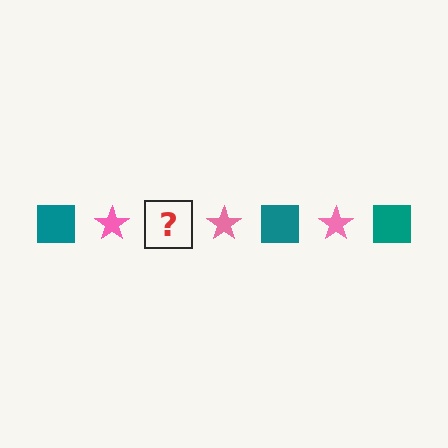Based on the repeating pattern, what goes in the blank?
The blank should be a teal square.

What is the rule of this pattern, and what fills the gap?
The rule is that the pattern alternates between teal square and pink star. The gap should be filled with a teal square.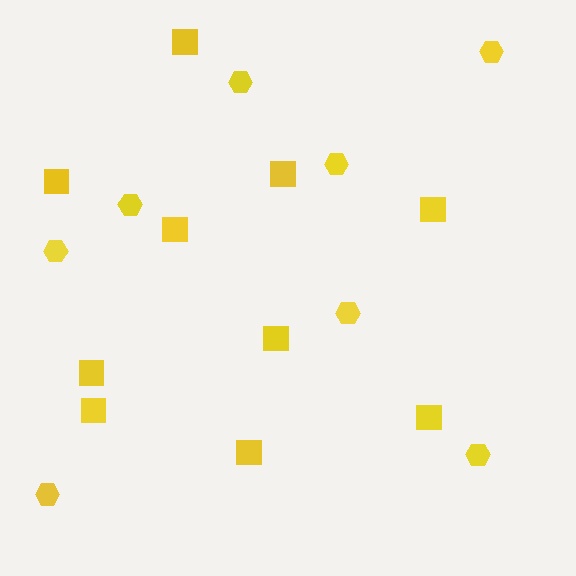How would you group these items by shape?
There are 2 groups: one group of hexagons (8) and one group of squares (10).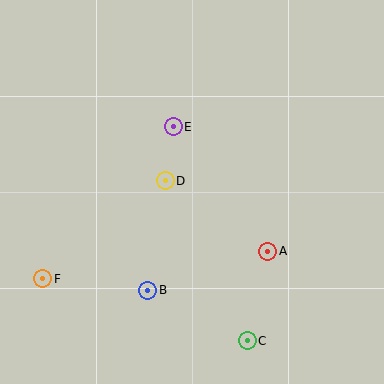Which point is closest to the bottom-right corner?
Point C is closest to the bottom-right corner.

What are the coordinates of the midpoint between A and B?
The midpoint between A and B is at (208, 271).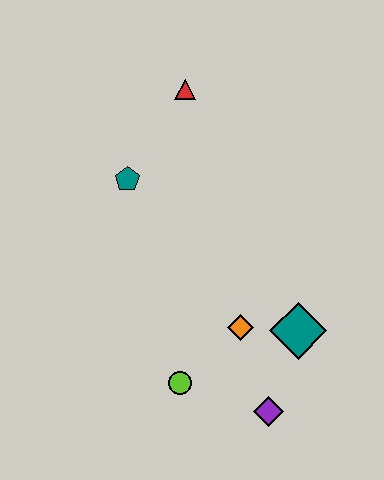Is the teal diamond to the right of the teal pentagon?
Yes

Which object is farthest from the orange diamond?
The red triangle is farthest from the orange diamond.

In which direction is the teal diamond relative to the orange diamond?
The teal diamond is to the right of the orange diamond.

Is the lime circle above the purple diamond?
Yes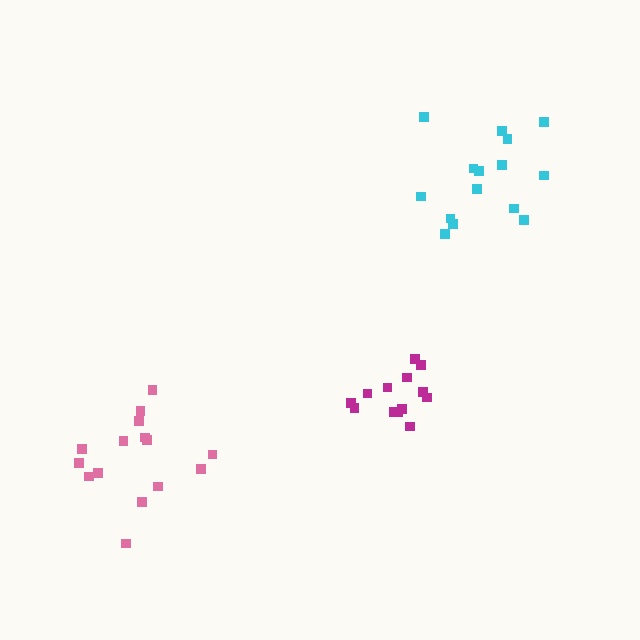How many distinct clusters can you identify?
There are 3 distinct clusters.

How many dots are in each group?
Group 1: 15 dots, Group 2: 15 dots, Group 3: 14 dots (44 total).